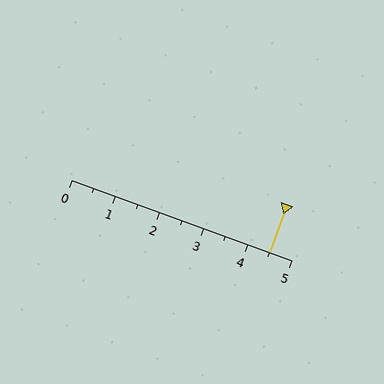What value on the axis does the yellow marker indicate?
The marker indicates approximately 4.5.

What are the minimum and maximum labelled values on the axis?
The axis runs from 0 to 5.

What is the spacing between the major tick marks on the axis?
The major ticks are spaced 1 apart.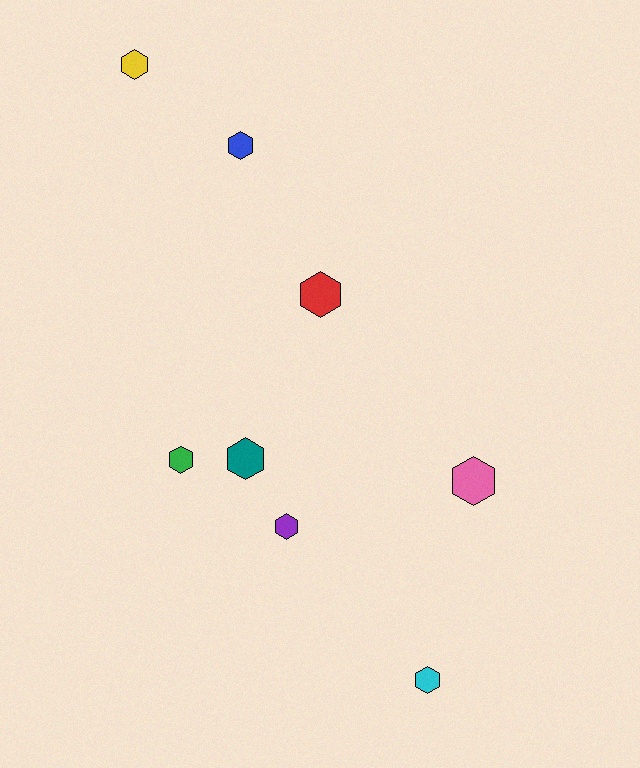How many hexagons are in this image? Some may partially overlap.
There are 8 hexagons.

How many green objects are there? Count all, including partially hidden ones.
There is 1 green object.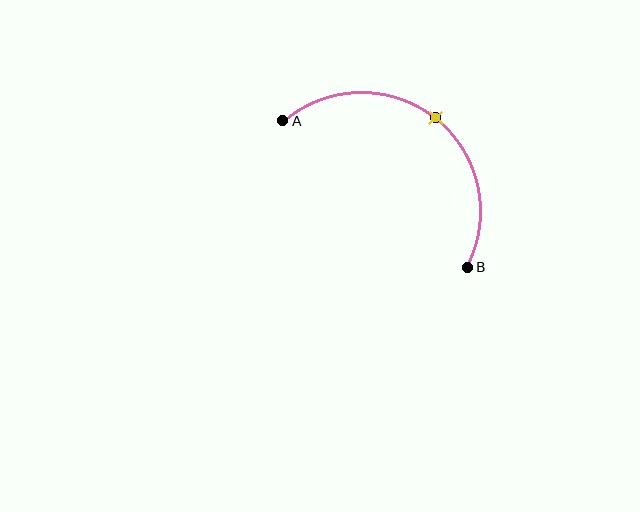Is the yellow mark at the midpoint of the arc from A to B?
Yes. The yellow mark lies on the arc at equal arc-length from both A and B — it is the arc midpoint.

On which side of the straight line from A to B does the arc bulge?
The arc bulges above and to the right of the straight line connecting A and B.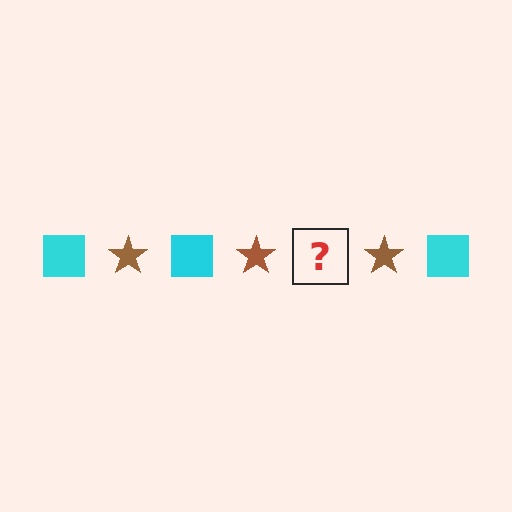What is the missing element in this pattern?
The missing element is a cyan square.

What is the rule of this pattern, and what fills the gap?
The rule is that the pattern alternates between cyan square and brown star. The gap should be filled with a cyan square.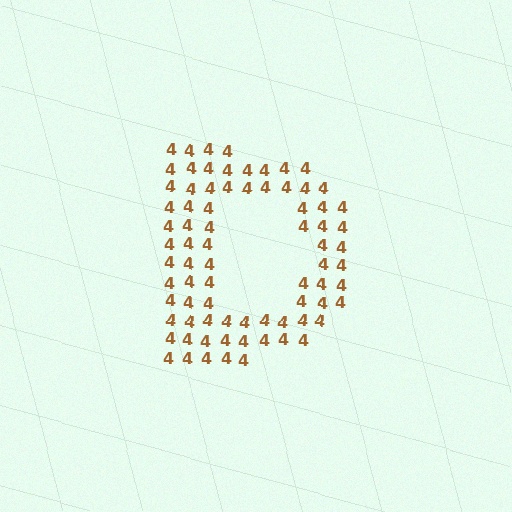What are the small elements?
The small elements are digit 4's.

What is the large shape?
The large shape is the letter D.